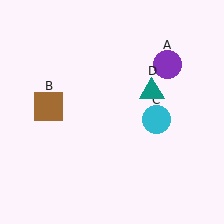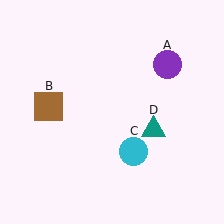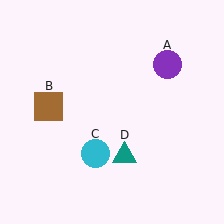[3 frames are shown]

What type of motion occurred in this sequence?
The cyan circle (object C), teal triangle (object D) rotated clockwise around the center of the scene.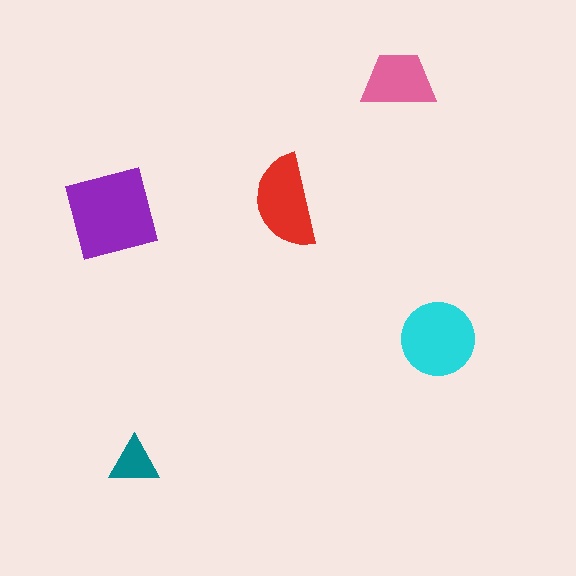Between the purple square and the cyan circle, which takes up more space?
The purple square.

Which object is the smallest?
The teal triangle.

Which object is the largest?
The purple square.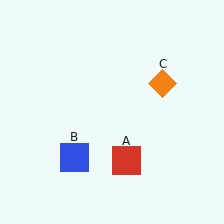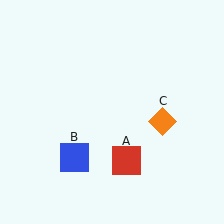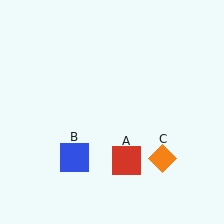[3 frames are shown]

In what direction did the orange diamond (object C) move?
The orange diamond (object C) moved down.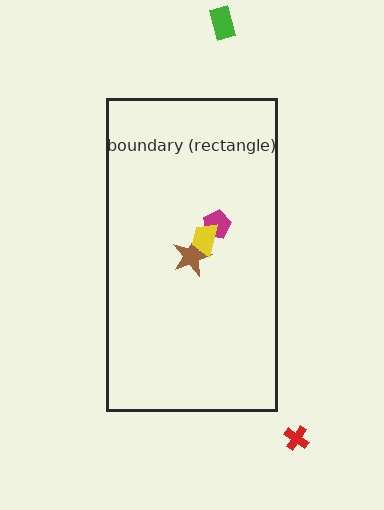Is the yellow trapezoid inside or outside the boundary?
Inside.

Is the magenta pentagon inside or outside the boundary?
Inside.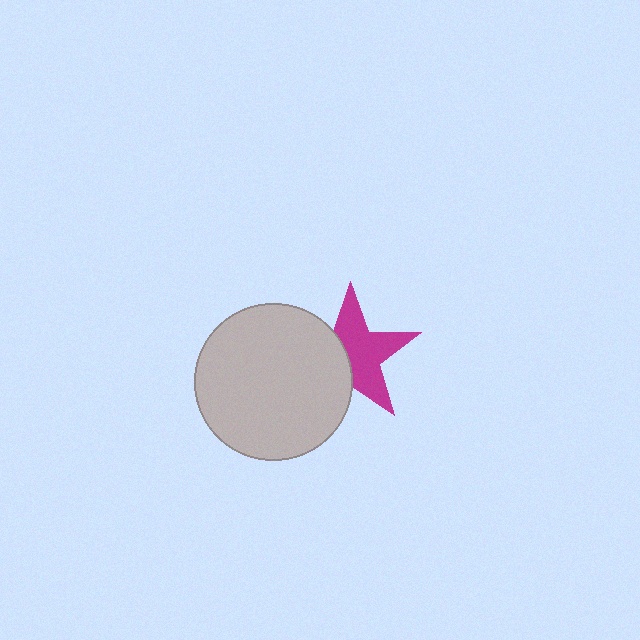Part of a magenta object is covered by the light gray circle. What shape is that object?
It is a star.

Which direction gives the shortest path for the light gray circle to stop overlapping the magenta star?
Moving left gives the shortest separation.